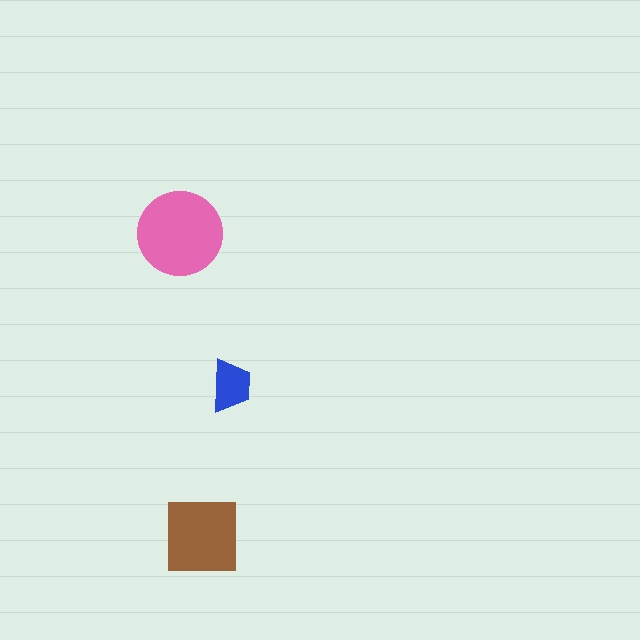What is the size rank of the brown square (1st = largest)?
2nd.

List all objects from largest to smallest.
The pink circle, the brown square, the blue trapezoid.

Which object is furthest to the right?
The blue trapezoid is rightmost.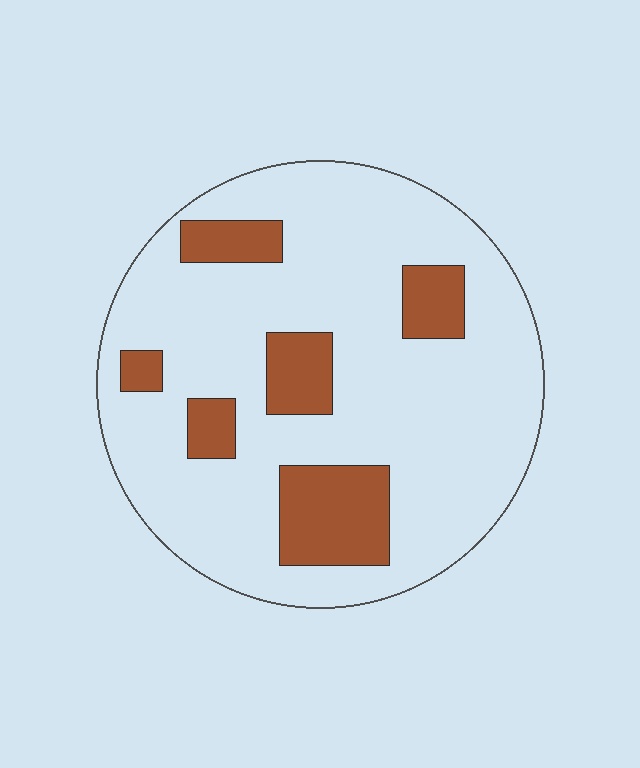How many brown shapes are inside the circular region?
6.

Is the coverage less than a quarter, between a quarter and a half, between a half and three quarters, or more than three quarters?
Less than a quarter.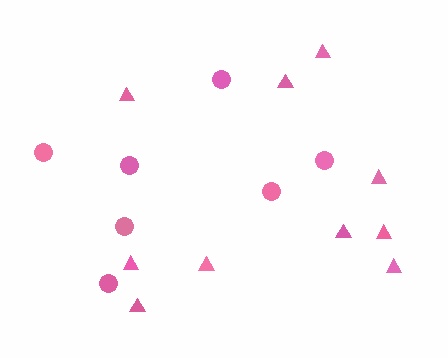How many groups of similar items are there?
There are 2 groups: one group of circles (7) and one group of triangles (10).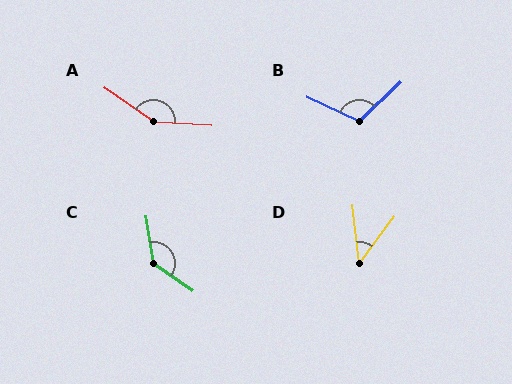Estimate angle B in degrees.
Approximately 111 degrees.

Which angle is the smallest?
D, at approximately 43 degrees.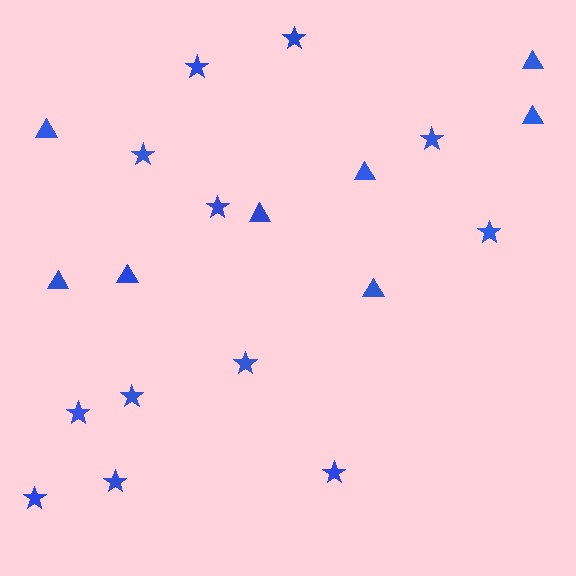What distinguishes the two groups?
There are 2 groups: one group of stars (12) and one group of triangles (8).